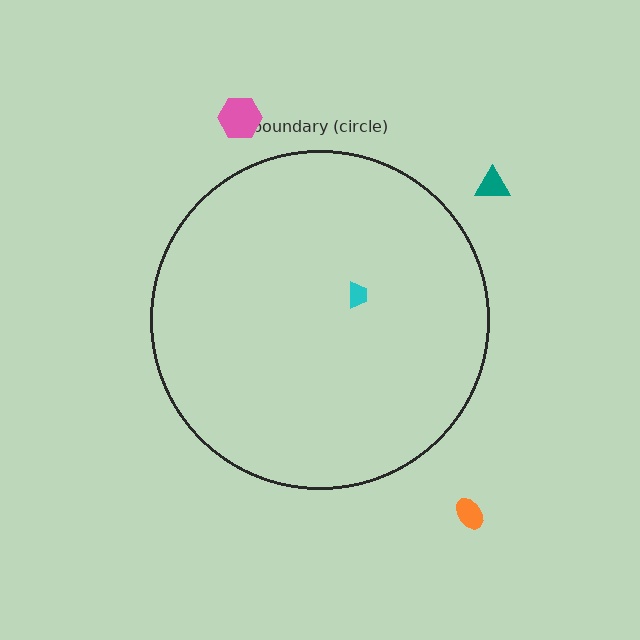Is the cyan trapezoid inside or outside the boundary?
Inside.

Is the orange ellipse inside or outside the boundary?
Outside.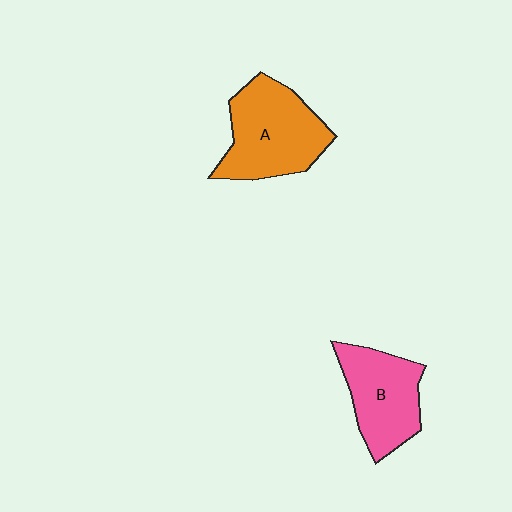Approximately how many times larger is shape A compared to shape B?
Approximately 1.2 times.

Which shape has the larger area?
Shape A (orange).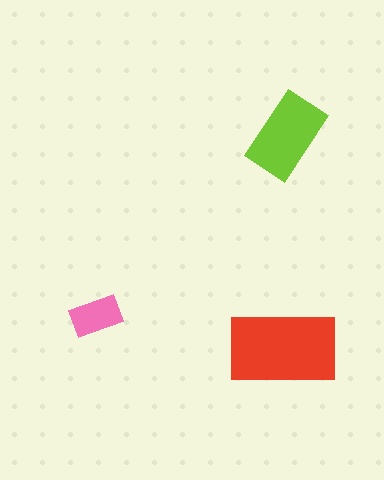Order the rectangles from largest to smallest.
the red one, the lime one, the pink one.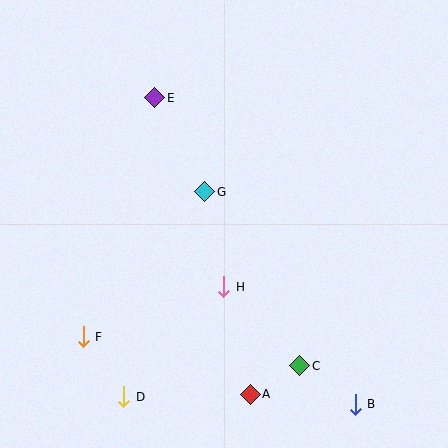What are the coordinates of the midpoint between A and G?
The midpoint between A and G is at (228, 293).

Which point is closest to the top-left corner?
Point E is closest to the top-left corner.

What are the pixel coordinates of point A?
Point A is at (250, 394).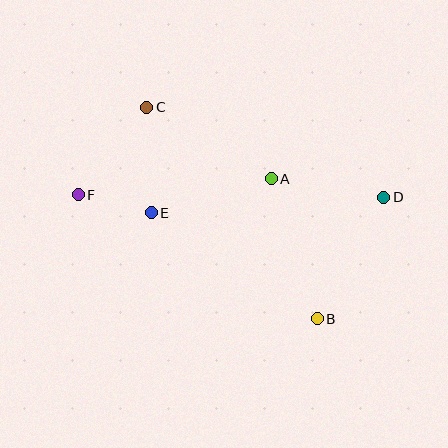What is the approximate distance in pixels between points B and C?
The distance between B and C is approximately 272 pixels.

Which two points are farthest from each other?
Points D and F are farthest from each other.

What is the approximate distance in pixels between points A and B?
The distance between A and B is approximately 148 pixels.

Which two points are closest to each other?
Points E and F are closest to each other.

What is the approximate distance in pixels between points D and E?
The distance between D and E is approximately 233 pixels.